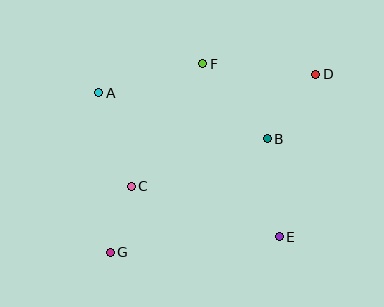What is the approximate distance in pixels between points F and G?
The distance between F and G is approximately 210 pixels.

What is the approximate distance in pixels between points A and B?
The distance between A and B is approximately 175 pixels.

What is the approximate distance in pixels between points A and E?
The distance between A and E is approximately 231 pixels.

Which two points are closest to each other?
Points C and G are closest to each other.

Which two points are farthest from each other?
Points D and G are farthest from each other.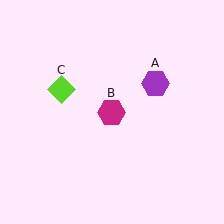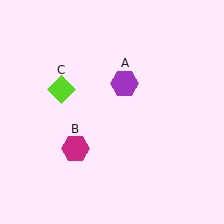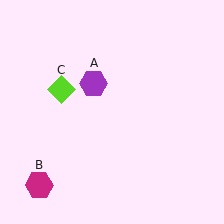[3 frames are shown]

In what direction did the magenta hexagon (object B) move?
The magenta hexagon (object B) moved down and to the left.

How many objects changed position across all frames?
2 objects changed position: purple hexagon (object A), magenta hexagon (object B).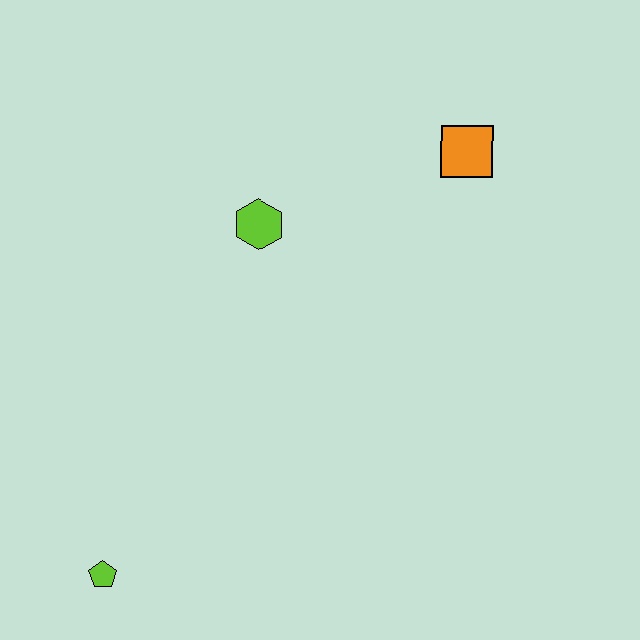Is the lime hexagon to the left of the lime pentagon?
No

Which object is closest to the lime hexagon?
The orange square is closest to the lime hexagon.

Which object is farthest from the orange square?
The lime pentagon is farthest from the orange square.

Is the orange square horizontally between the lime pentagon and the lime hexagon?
No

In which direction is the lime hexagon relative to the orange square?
The lime hexagon is to the left of the orange square.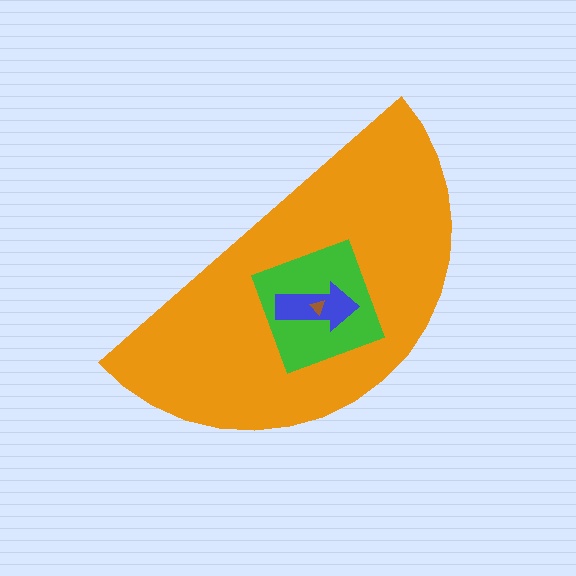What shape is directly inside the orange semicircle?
The green square.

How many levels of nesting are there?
4.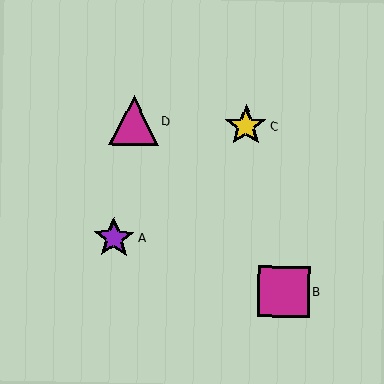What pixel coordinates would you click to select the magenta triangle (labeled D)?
Click at (134, 121) to select the magenta triangle D.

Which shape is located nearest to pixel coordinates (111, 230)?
The purple star (labeled A) at (114, 238) is nearest to that location.